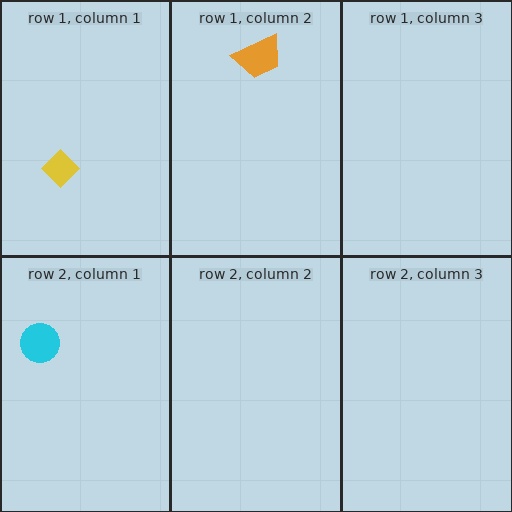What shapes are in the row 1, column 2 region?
The orange trapezoid.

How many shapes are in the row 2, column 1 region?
1.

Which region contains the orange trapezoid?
The row 1, column 2 region.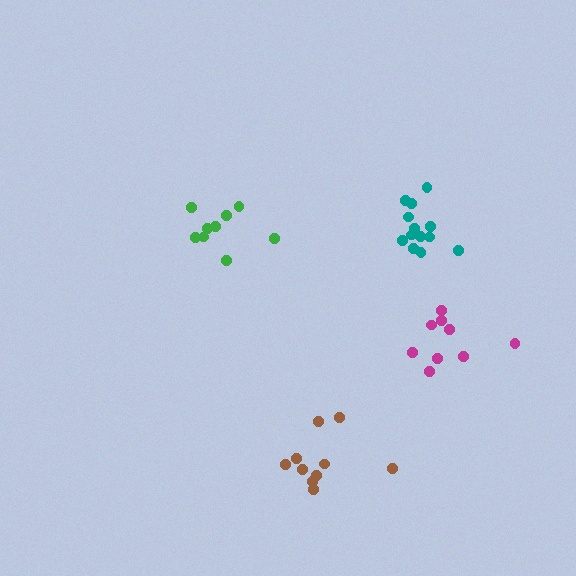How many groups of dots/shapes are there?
There are 4 groups.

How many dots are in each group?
Group 1: 9 dots, Group 2: 13 dots, Group 3: 9 dots, Group 4: 10 dots (41 total).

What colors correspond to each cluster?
The clusters are colored: green, teal, magenta, brown.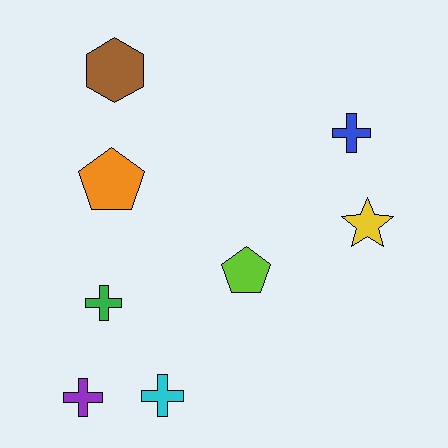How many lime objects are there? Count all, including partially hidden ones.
There is 1 lime object.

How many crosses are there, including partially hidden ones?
There are 4 crosses.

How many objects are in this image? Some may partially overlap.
There are 8 objects.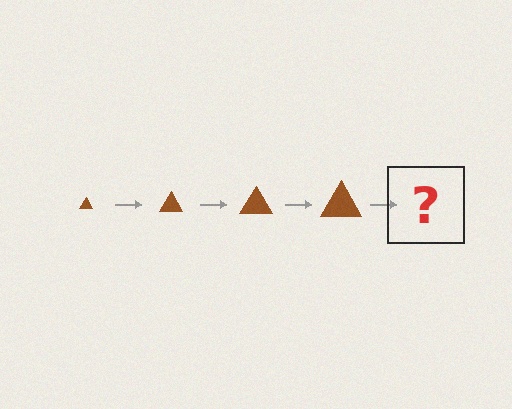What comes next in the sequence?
The next element should be a brown triangle, larger than the previous one.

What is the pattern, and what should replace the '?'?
The pattern is that the triangle gets progressively larger each step. The '?' should be a brown triangle, larger than the previous one.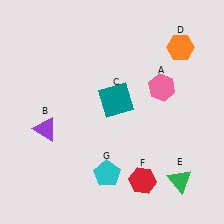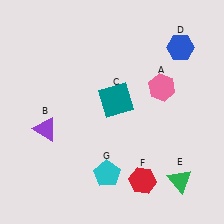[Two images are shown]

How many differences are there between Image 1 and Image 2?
There is 1 difference between the two images.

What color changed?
The hexagon (D) changed from orange in Image 1 to blue in Image 2.